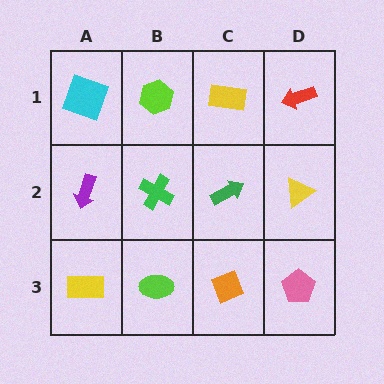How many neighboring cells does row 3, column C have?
3.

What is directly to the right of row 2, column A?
A green cross.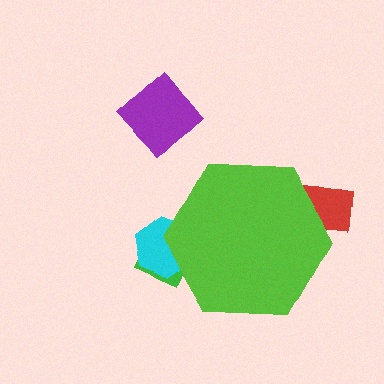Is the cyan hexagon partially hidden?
Yes, the cyan hexagon is partially hidden behind the lime hexagon.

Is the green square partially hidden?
Yes, the green square is partially hidden behind the lime hexagon.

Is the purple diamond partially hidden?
No, the purple diamond is fully visible.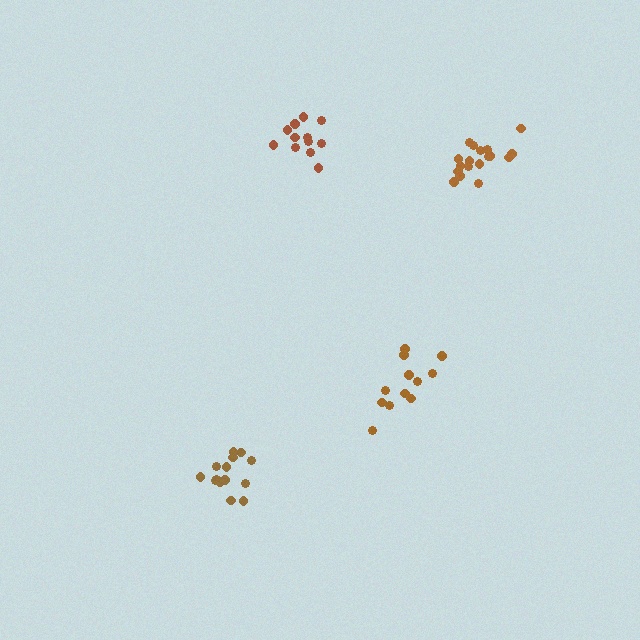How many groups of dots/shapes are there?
There are 4 groups.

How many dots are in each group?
Group 1: 14 dots, Group 2: 12 dots, Group 3: 18 dots, Group 4: 12 dots (56 total).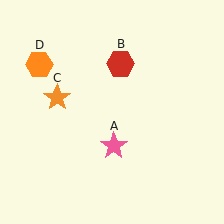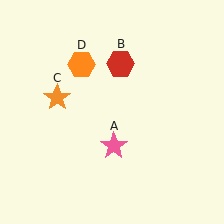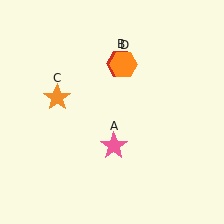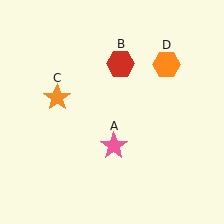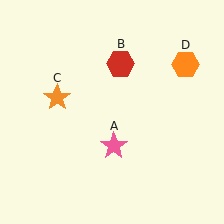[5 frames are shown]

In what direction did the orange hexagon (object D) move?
The orange hexagon (object D) moved right.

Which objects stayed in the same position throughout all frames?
Pink star (object A) and red hexagon (object B) and orange star (object C) remained stationary.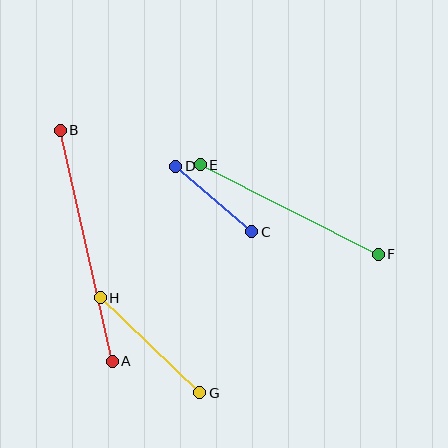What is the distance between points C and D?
The distance is approximately 100 pixels.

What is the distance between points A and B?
The distance is approximately 237 pixels.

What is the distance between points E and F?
The distance is approximately 199 pixels.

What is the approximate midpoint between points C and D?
The midpoint is at approximately (214, 199) pixels.